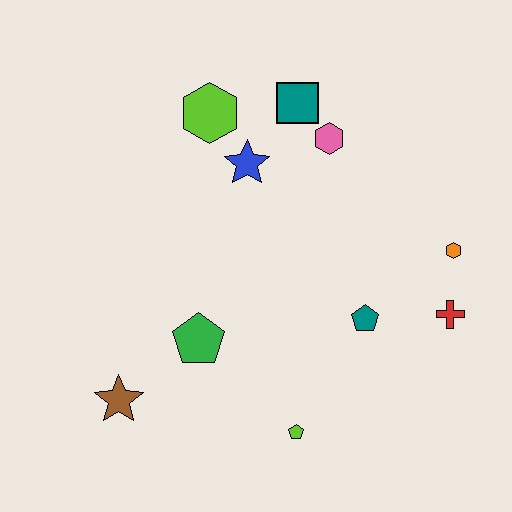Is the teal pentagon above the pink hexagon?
No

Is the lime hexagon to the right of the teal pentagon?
No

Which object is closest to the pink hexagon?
The teal square is closest to the pink hexagon.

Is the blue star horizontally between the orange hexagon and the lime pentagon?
No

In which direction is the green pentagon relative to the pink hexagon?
The green pentagon is below the pink hexagon.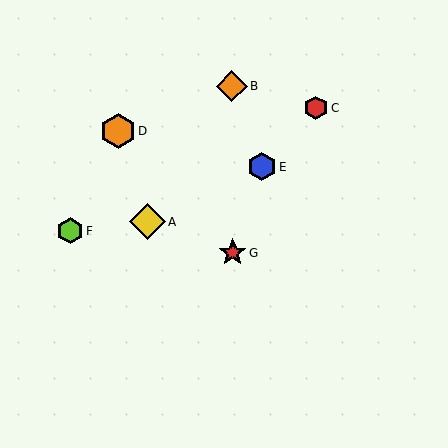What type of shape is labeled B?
Shape B is an orange diamond.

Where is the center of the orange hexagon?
The center of the orange hexagon is at (118, 131).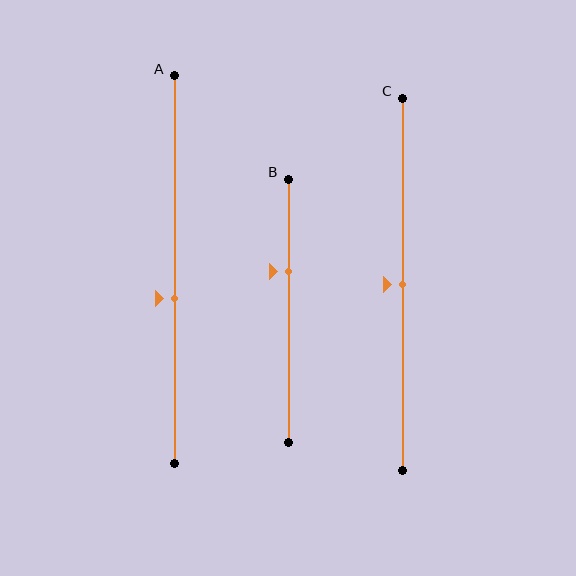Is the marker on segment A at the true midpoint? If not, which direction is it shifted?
No, the marker on segment A is shifted downward by about 7% of the segment length.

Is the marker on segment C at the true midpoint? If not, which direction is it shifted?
Yes, the marker on segment C is at the true midpoint.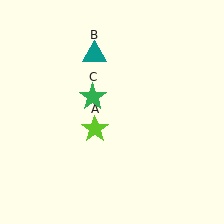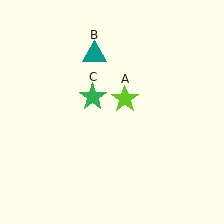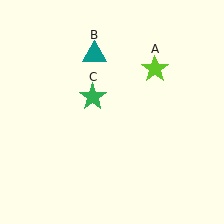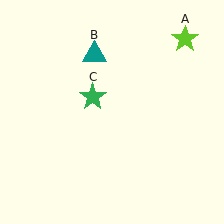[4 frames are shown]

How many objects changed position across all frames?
1 object changed position: lime star (object A).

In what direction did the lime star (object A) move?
The lime star (object A) moved up and to the right.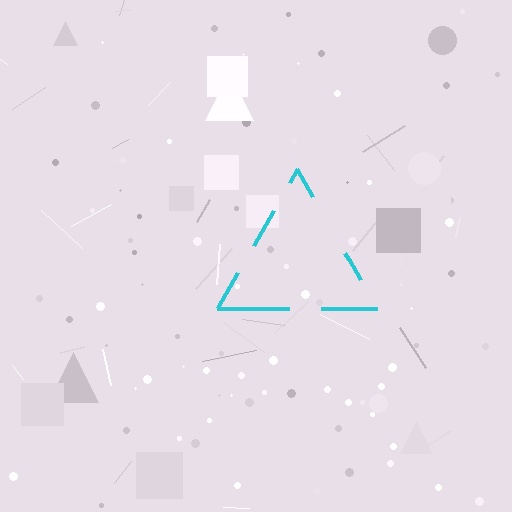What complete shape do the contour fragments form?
The contour fragments form a triangle.